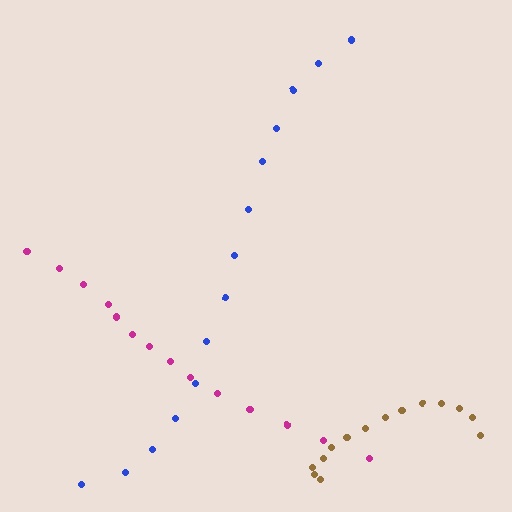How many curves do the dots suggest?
There are 3 distinct paths.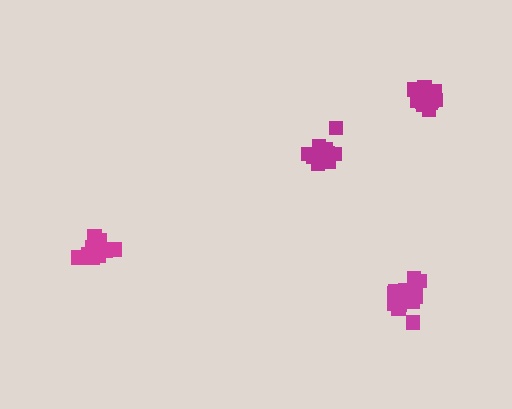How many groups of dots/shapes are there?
There are 4 groups.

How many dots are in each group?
Group 1: 16 dots, Group 2: 16 dots, Group 3: 12 dots, Group 4: 12 dots (56 total).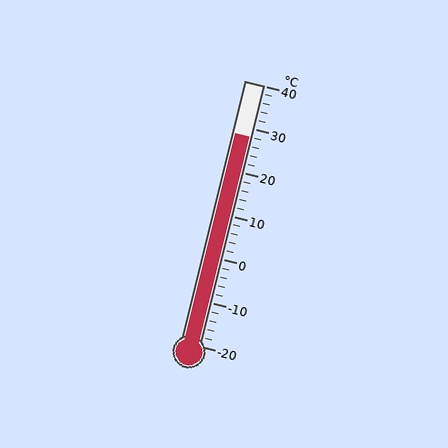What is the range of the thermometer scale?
The thermometer scale ranges from -20°C to 40°C.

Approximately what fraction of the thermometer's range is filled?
The thermometer is filled to approximately 80% of its range.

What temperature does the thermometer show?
The thermometer shows approximately 28°C.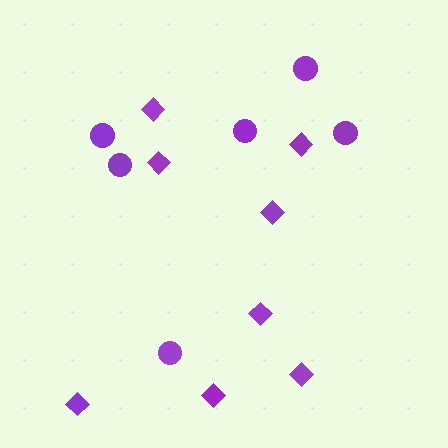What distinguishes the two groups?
There are 2 groups: one group of circles (6) and one group of diamonds (8).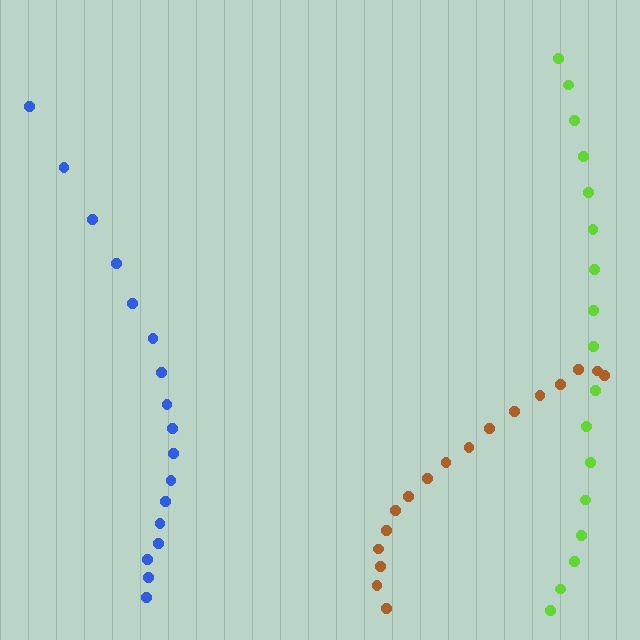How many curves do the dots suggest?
There are 3 distinct paths.